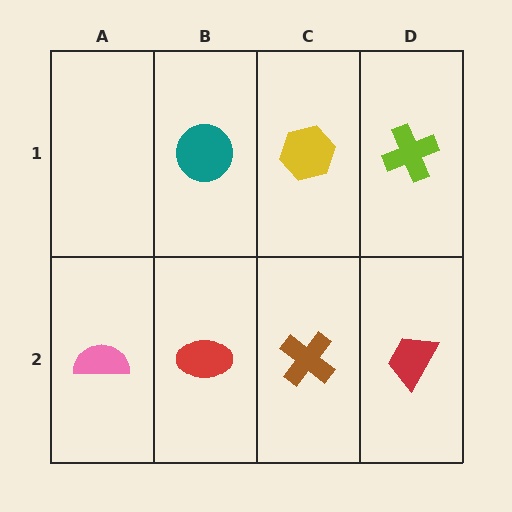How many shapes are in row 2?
4 shapes.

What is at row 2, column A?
A pink semicircle.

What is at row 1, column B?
A teal circle.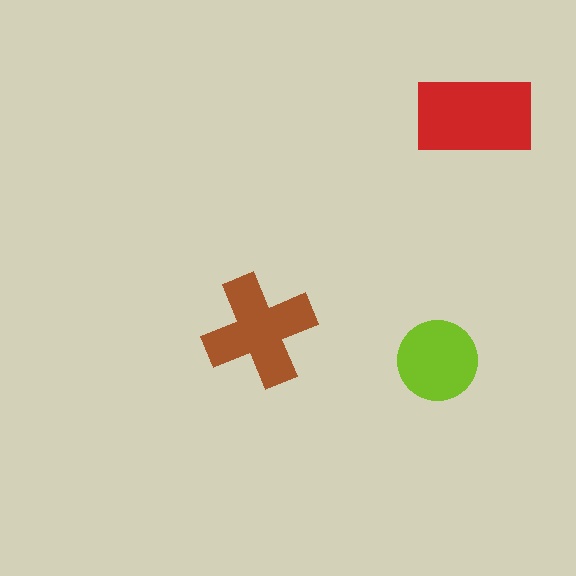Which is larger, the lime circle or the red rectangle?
The red rectangle.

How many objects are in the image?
There are 3 objects in the image.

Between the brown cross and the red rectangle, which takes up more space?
The red rectangle.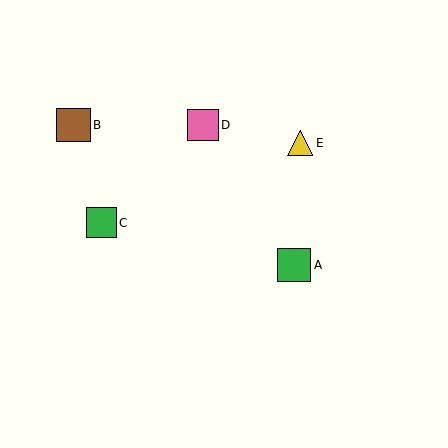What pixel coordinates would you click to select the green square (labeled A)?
Click at (294, 265) to select the green square A.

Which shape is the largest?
The brown square (labeled B) is the largest.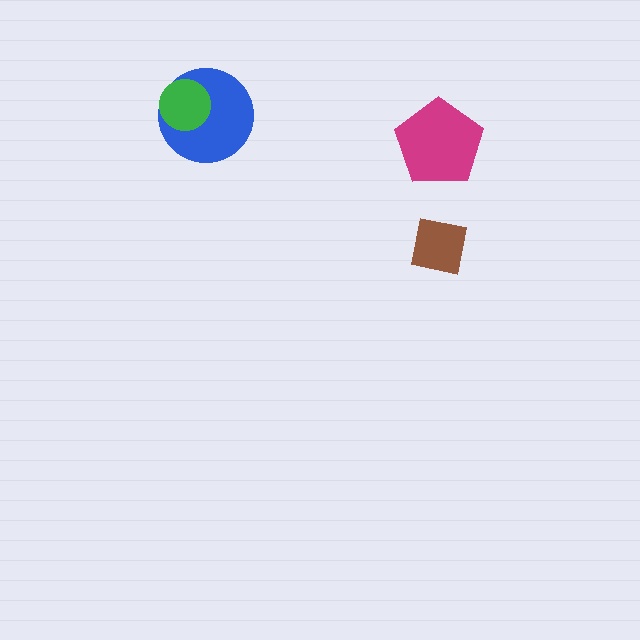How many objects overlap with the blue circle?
1 object overlaps with the blue circle.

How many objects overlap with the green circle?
1 object overlaps with the green circle.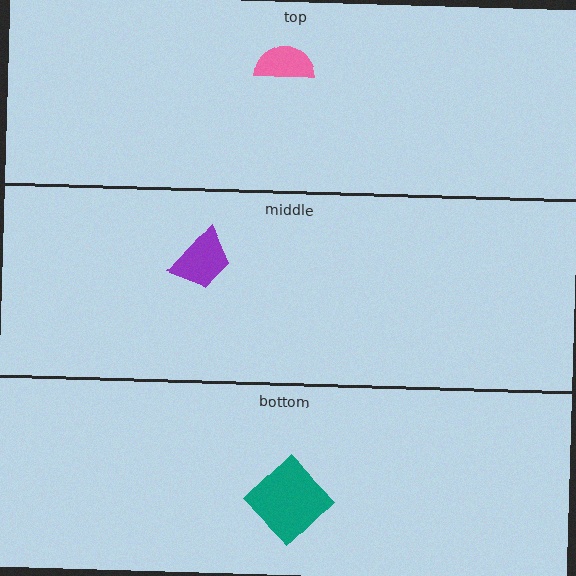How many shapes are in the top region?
1.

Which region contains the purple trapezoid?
The middle region.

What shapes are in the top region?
The pink semicircle.